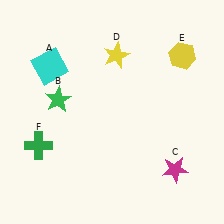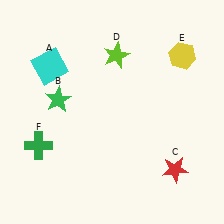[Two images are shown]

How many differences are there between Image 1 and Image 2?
There are 2 differences between the two images.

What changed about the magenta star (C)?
In Image 1, C is magenta. In Image 2, it changed to red.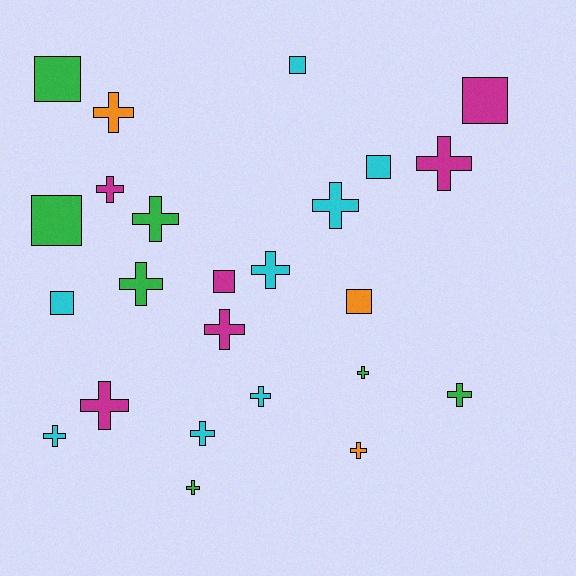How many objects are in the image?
There are 24 objects.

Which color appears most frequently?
Cyan, with 8 objects.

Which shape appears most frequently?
Cross, with 16 objects.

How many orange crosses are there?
There are 2 orange crosses.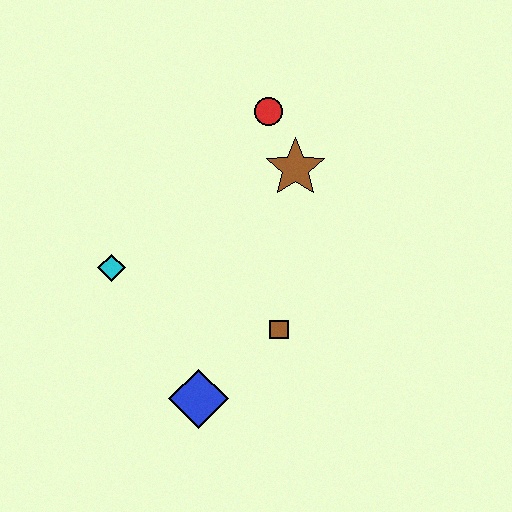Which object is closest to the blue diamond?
The brown square is closest to the blue diamond.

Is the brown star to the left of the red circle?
No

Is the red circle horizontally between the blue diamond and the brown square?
Yes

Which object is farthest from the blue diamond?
The red circle is farthest from the blue diamond.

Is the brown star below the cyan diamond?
No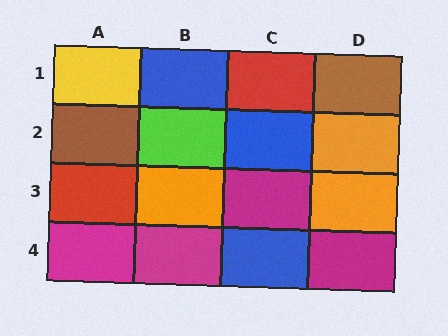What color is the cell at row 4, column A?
Magenta.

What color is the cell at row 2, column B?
Lime.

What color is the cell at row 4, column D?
Magenta.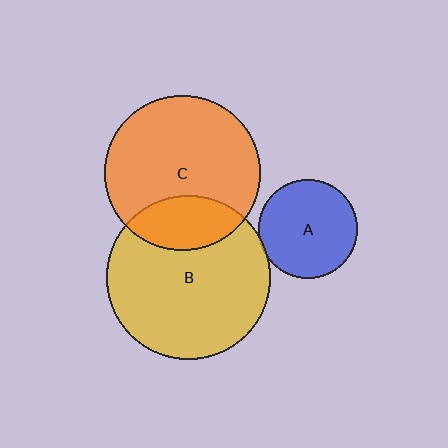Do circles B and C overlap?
Yes.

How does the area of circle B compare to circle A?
Approximately 2.7 times.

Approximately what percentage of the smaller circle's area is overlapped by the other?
Approximately 25%.